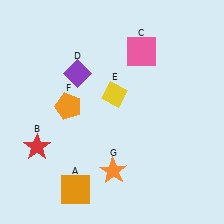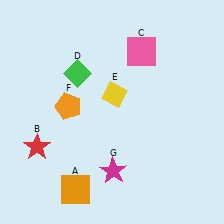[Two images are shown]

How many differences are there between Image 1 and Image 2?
There are 2 differences between the two images.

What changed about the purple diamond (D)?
In Image 1, D is purple. In Image 2, it changed to green.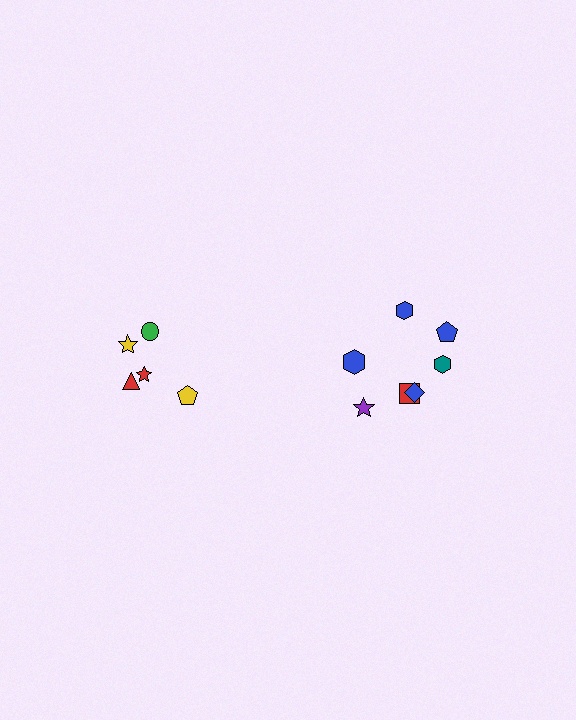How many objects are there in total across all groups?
There are 12 objects.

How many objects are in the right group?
There are 7 objects.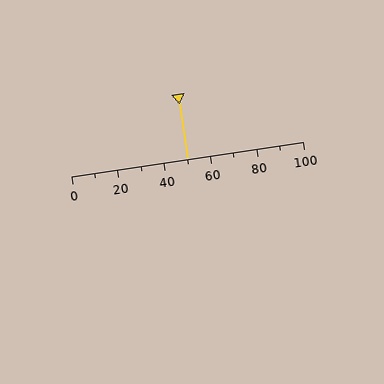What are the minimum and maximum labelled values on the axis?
The axis runs from 0 to 100.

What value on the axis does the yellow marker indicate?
The marker indicates approximately 50.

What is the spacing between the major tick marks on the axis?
The major ticks are spaced 20 apart.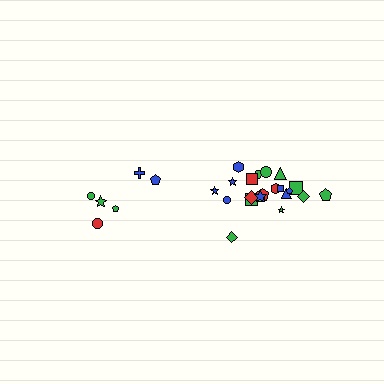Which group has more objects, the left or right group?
The right group.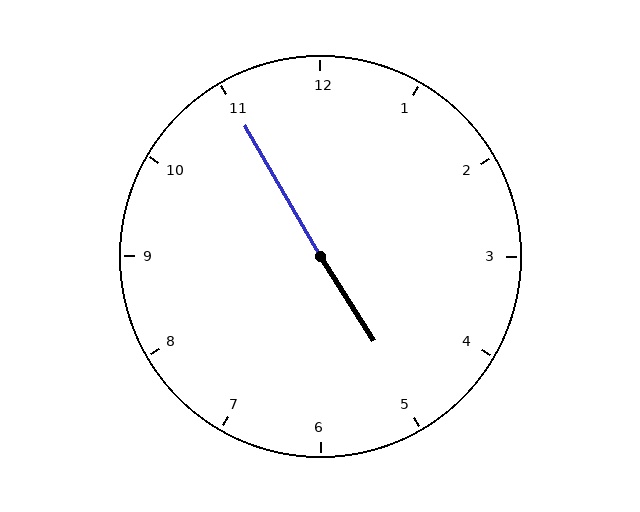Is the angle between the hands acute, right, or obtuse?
It is obtuse.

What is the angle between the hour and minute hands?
Approximately 178 degrees.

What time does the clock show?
4:55.